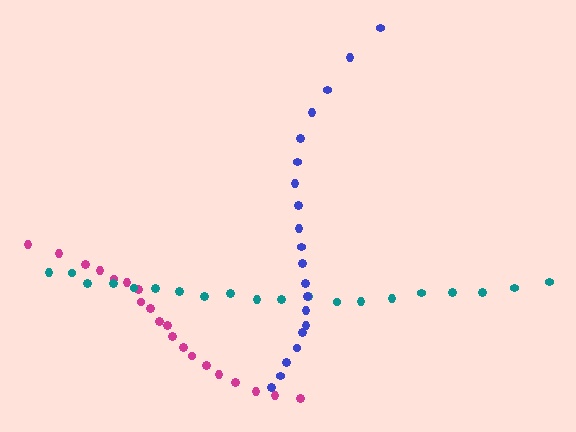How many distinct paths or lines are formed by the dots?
There are 3 distinct paths.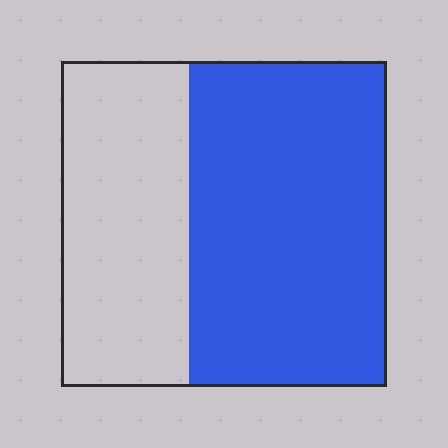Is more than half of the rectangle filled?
Yes.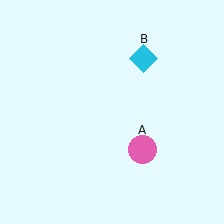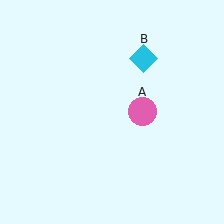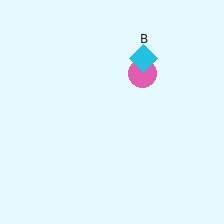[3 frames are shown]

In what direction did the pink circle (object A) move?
The pink circle (object A) moved up.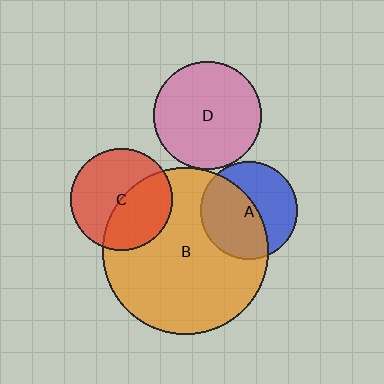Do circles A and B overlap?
Yes.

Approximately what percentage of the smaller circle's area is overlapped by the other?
Approximately 55%.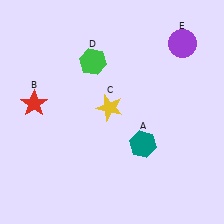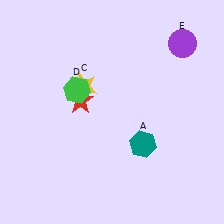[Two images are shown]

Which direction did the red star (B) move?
The red star (B) moved right.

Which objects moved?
The objects that moved are: the red star (B), the yellow star (C), the green hexagon (D).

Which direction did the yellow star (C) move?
The yellow star (C) moved left.